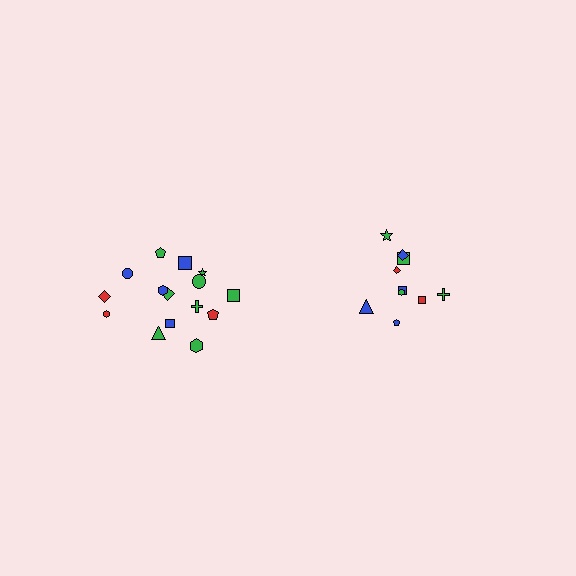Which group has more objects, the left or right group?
The left group.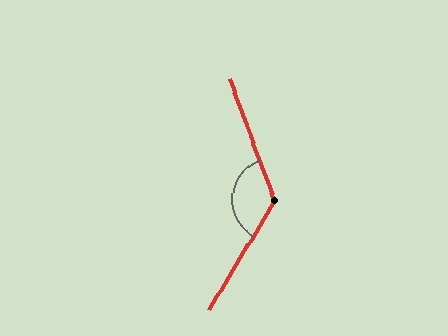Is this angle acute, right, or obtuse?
It is obtuse.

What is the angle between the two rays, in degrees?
Approximately 129 degrees.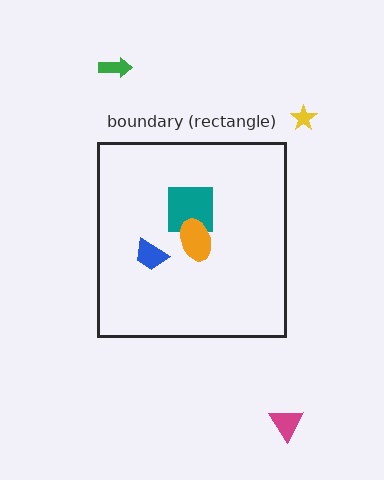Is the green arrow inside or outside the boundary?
Outside.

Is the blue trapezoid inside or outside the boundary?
Inside.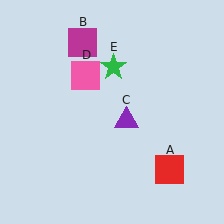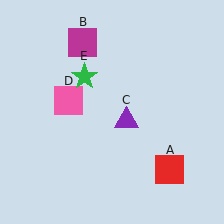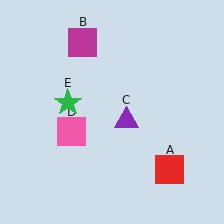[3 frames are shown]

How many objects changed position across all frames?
2 objects changed position: pink square (object D), green star (object E).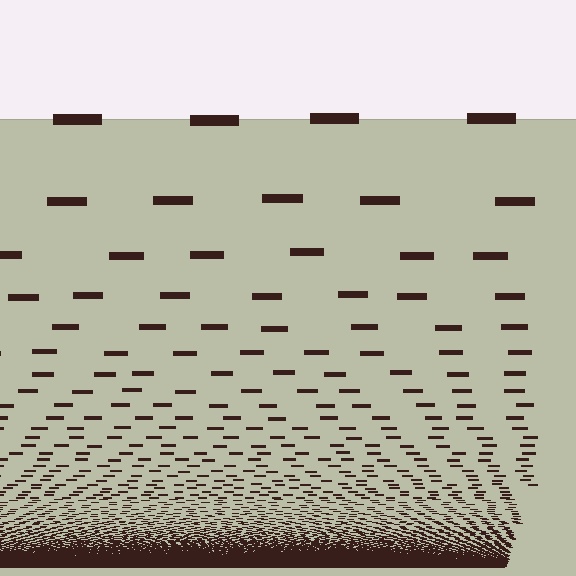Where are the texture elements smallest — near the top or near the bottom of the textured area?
Near the bottom.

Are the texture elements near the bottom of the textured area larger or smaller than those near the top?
Smaller. The gradient is inverted — elements near the bottom are smaller and denser.